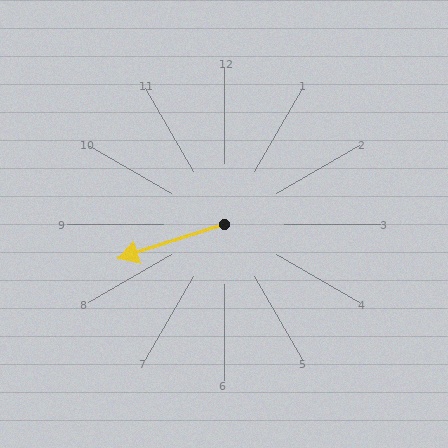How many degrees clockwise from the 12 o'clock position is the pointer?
Approximately 252 degrees.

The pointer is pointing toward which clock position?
Roughly 8 o'clock.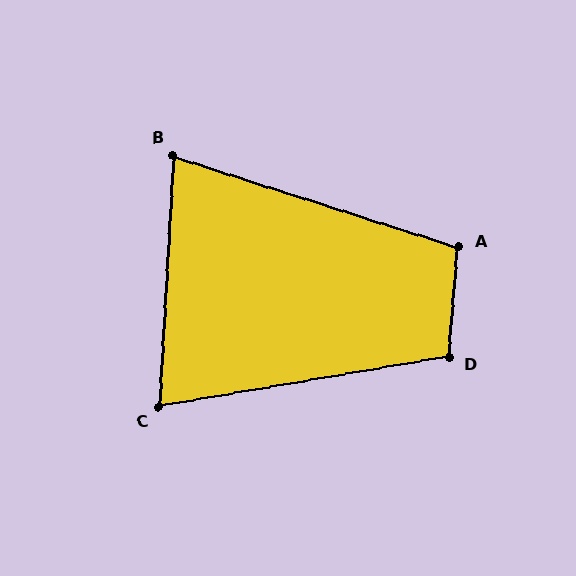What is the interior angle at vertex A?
Approximately 103 degrees (obtuse).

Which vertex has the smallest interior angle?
B, at approximately 75 degrees.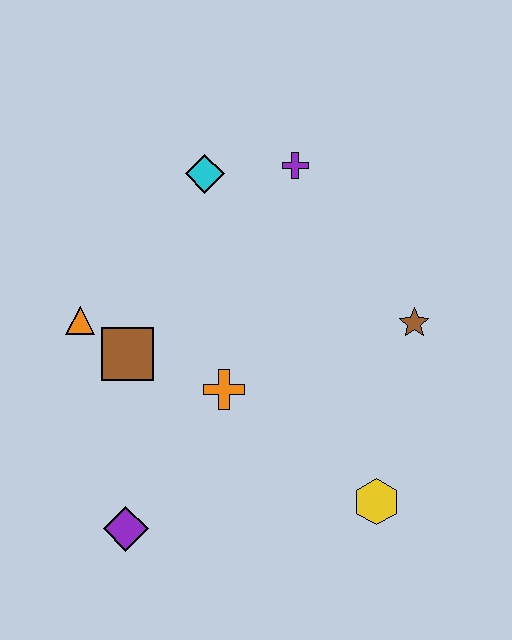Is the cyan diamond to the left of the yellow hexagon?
Yes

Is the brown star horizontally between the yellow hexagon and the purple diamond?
No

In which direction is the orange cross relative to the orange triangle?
The orange cross is to the right of the orange triangle.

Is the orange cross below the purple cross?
Yes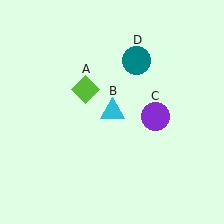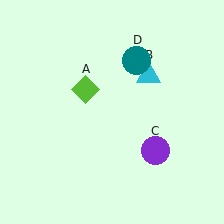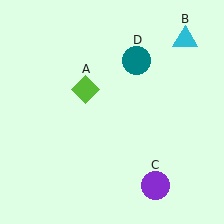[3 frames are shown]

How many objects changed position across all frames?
2 objects changed position: cyan triangle (object B), purple circle (object C).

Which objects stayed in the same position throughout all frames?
Lime diamond (object A) and teal circle (object D) remained stationary.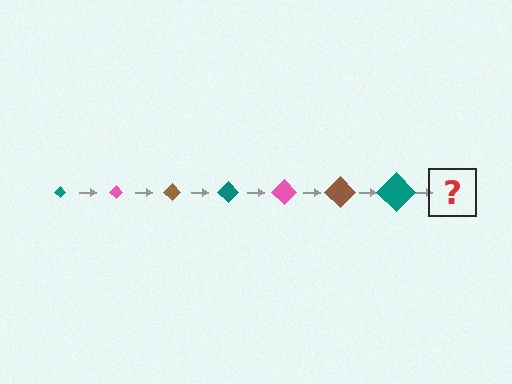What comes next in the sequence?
The next element should be a pink diamond, larger than the previous one.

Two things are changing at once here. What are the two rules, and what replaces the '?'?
The two rules are that the diamond grows larger each step and the color cycles through teal, pink, and brown. The '?' should be a pink diamond, larger than the previous one.